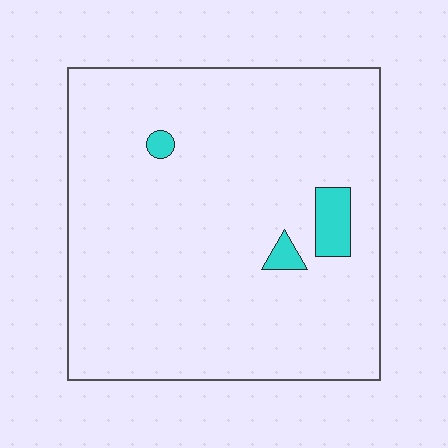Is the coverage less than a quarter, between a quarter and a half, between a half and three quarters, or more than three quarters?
Less than a quarter.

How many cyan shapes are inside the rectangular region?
3.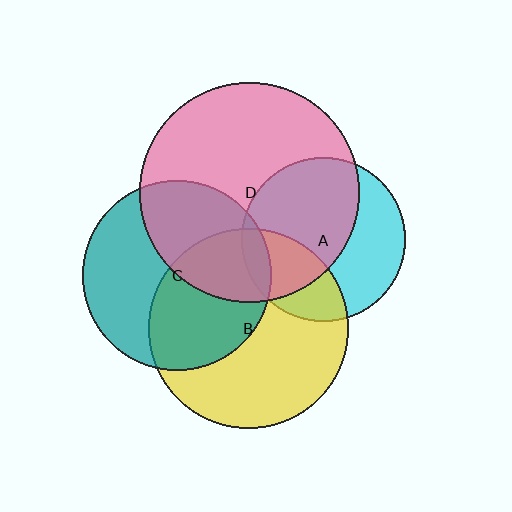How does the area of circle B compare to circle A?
Approximately 1.5 times.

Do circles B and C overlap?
Yes.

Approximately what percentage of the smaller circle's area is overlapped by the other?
Approximately 45%.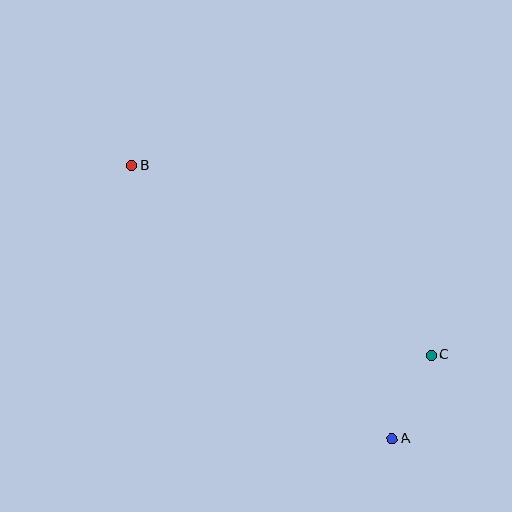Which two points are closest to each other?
Points A and C are closest to each other.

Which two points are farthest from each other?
Points A and B are farthest from each other.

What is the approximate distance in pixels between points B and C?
The distance between B and C is approximately 354 pixels.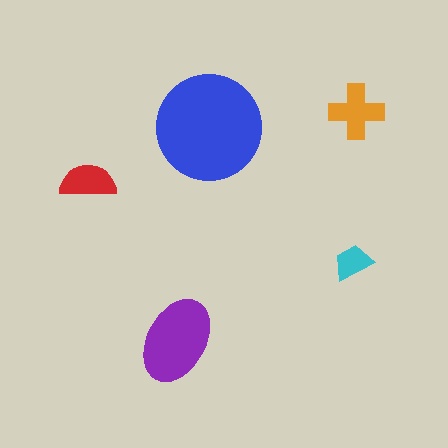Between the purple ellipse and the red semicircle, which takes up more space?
The purple ellipse.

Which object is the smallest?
The cyan trapezoid.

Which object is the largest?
The blue circle.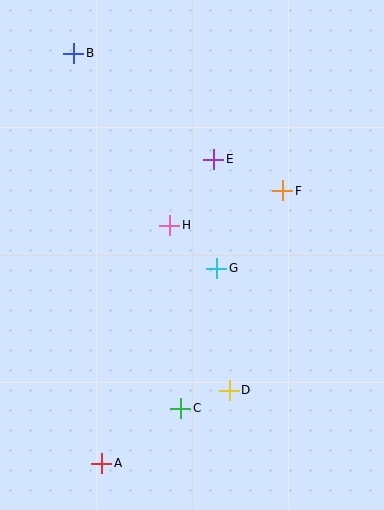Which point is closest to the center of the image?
Point G at (217, 268) is closest to the center.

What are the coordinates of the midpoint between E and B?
The midpoint between E and B is at (144, 106).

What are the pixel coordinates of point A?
Point A is at (101, 463).